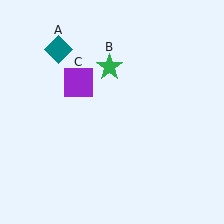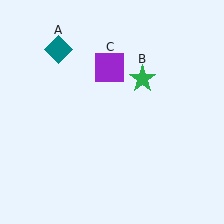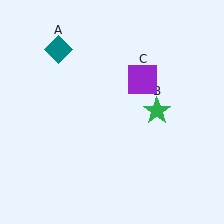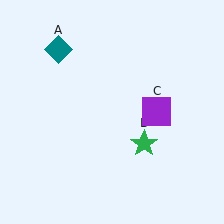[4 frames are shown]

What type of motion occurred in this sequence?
The green star (object B), purple square (object C) rotated clockwise around the center of the scene.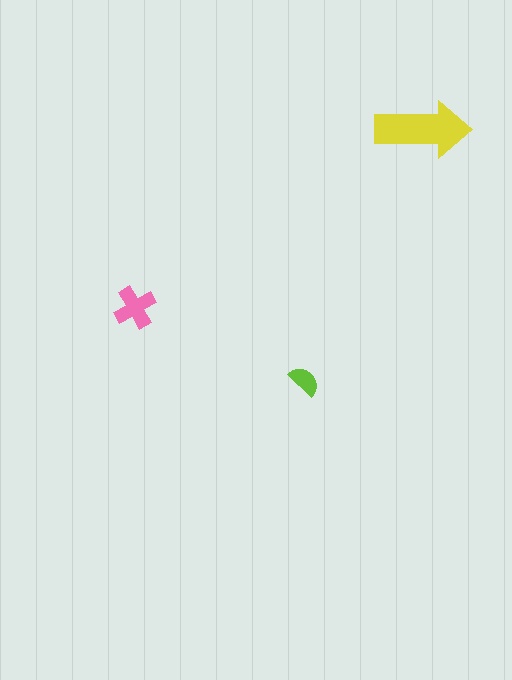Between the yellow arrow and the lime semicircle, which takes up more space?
The yellow arrow.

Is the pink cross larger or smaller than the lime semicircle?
Larger.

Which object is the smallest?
The lime semicircle.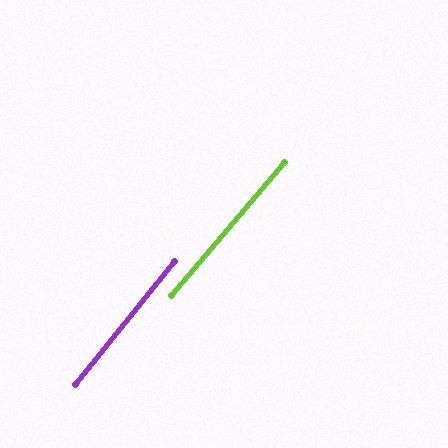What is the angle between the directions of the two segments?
Approximately 1 degree.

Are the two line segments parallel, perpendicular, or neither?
Parallel — their directions differ by only 1.4°.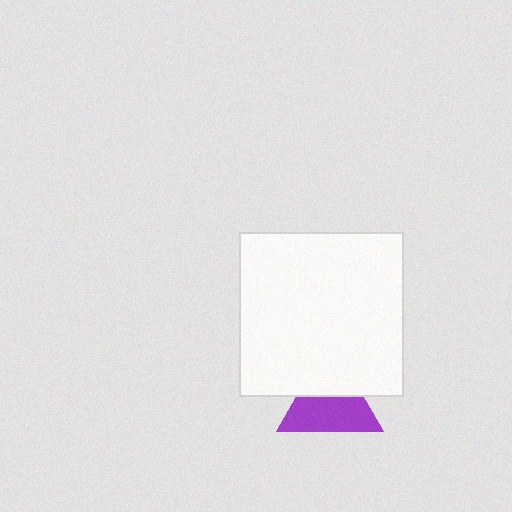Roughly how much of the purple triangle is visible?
About half of it is visible (roughly 59%).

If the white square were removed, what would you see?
You would see the complete purple triangle.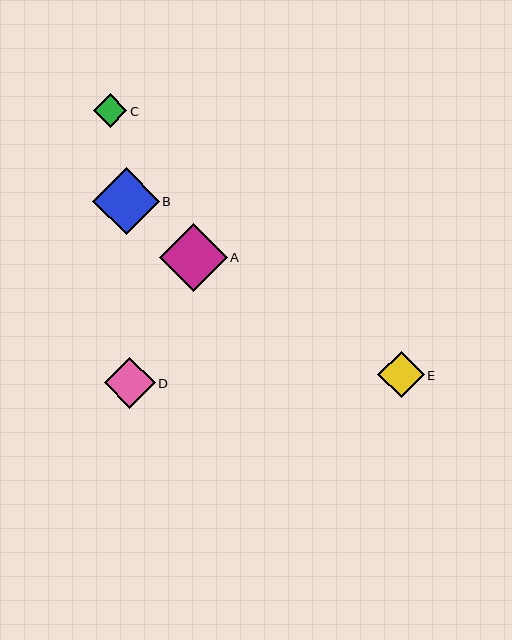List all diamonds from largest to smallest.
From largest to smallest: A, B, D, E, C.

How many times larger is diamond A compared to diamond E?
Diamond A is approximately 1.5 times the size of diamond E.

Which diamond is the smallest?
Diamond C is the smallest with a size of approximately 33 pixels.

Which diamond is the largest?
Diamond A is the largest with a size of approximately 67 pixels.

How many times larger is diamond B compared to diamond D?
Diamond B is approximately 1.3 times the size of diamond D.